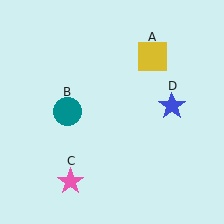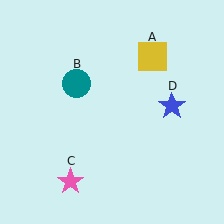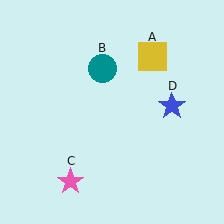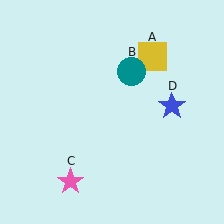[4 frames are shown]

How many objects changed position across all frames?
1 object changed position: teal circle (object B).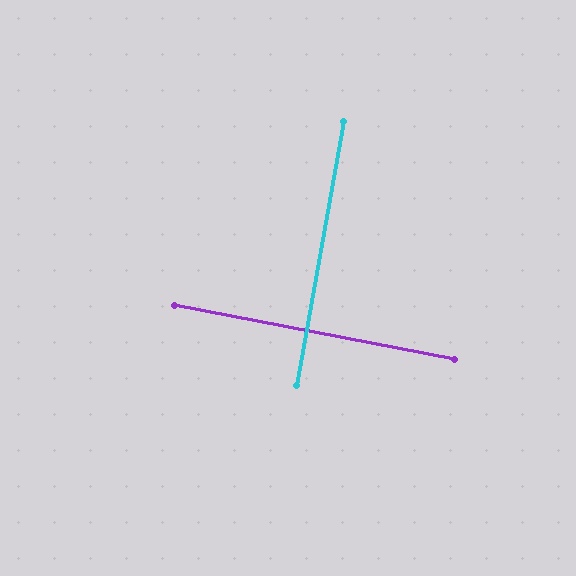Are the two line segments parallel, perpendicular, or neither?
Perpendicular — they meet at approximately 89°.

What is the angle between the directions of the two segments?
Approximately 89 degrees.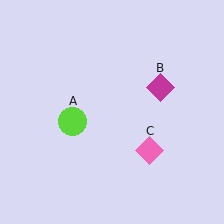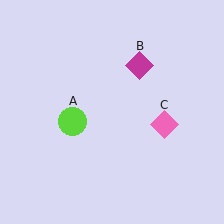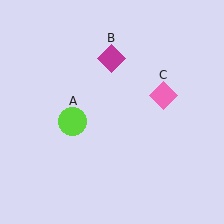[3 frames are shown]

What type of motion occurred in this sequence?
The magenta diamond (object B), pink diamond (object C) rotated counterclockwise around the center of the scene.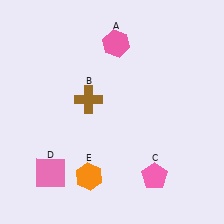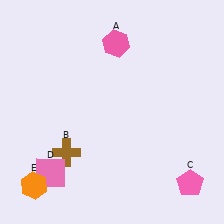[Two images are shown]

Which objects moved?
The objects that moved are: the brown cross (B), the pink pentagon (C), the orange hexagon (E).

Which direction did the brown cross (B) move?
The brown cross (B) moved down.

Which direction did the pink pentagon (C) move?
The pink pentagon (C) moved right.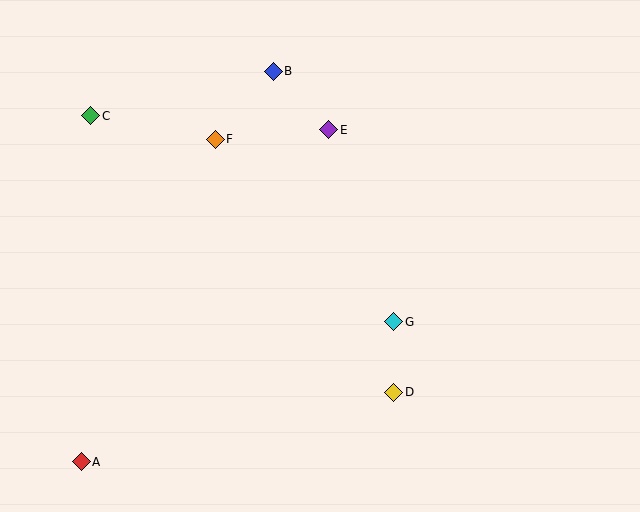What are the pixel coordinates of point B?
Point B is at (273, 71).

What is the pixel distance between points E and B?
The distance between E and B is 80 pixels.